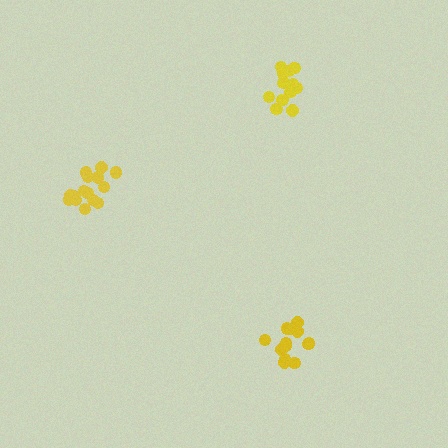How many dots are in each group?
Group 1: 14 dots, Group 2: 13 dots, Group 3: 15 dots (42 total).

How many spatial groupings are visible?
There are 3 spatial groupings.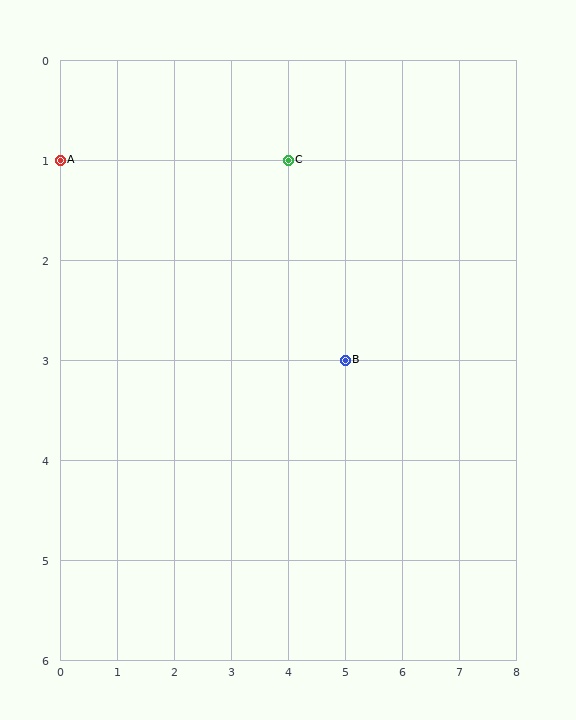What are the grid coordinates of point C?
Point C is at grid coordinates (4, 1).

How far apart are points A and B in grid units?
Points A and B are 5 columns and 2 rows apart (about 5.4 grid units diagonally).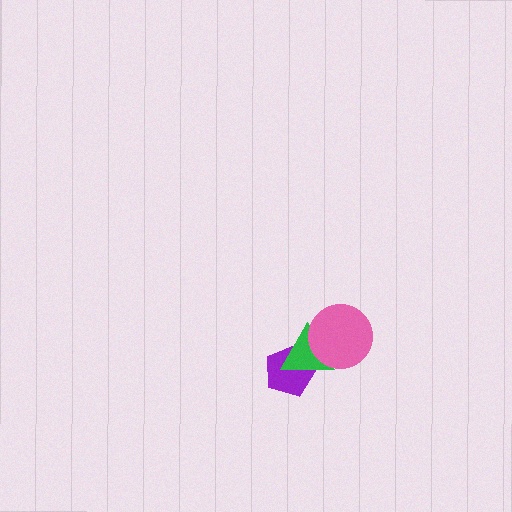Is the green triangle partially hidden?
Yes, it is partially covered by another shape.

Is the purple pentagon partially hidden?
Yes, it is partially covered by another shape.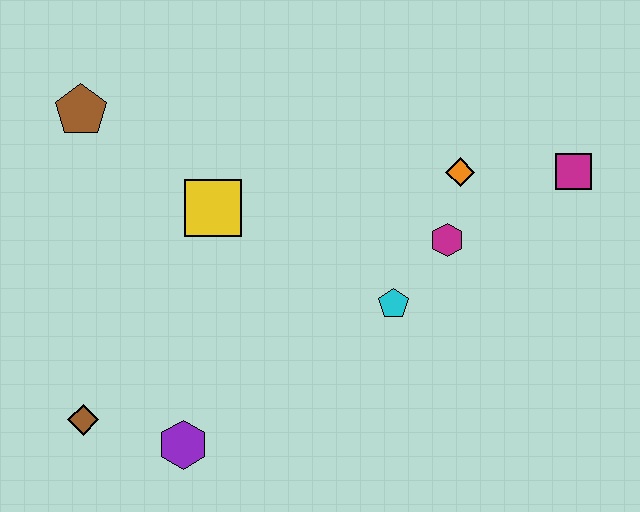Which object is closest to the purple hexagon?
The brown diamond is closest to the purple hexagon.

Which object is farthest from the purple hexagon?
The magenta square is farthest from the purple hexagon.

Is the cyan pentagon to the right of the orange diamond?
No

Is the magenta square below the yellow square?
No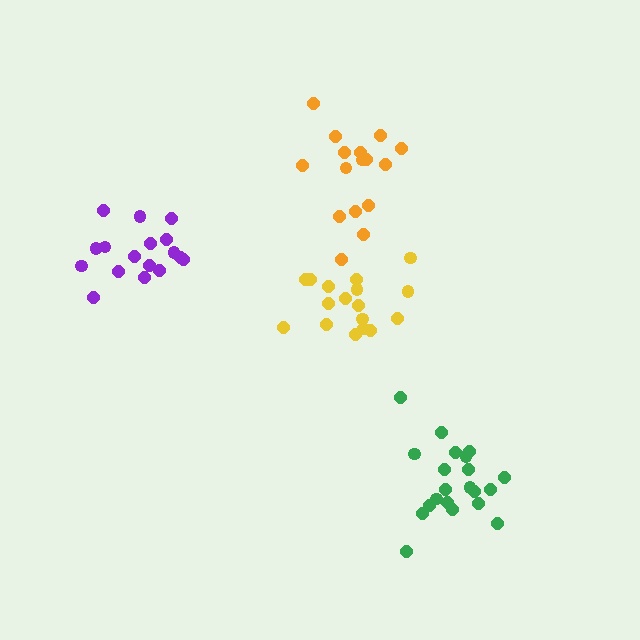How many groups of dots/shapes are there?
There are 4 groups.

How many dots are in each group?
Group 1: 21 dots, Group 2: 17 dots, Group 3: 17 dots, Group 4: 16 dots (71 total).